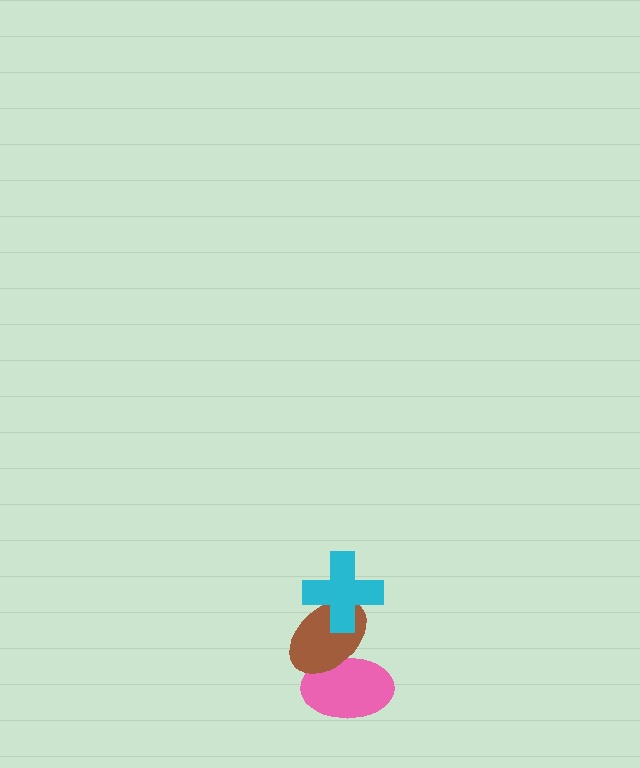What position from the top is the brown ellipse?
The brown ellipse is 2nd from the top.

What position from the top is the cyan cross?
The cyan cross is 1st from the top.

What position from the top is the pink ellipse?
The pink ellipse is 3rd from the top.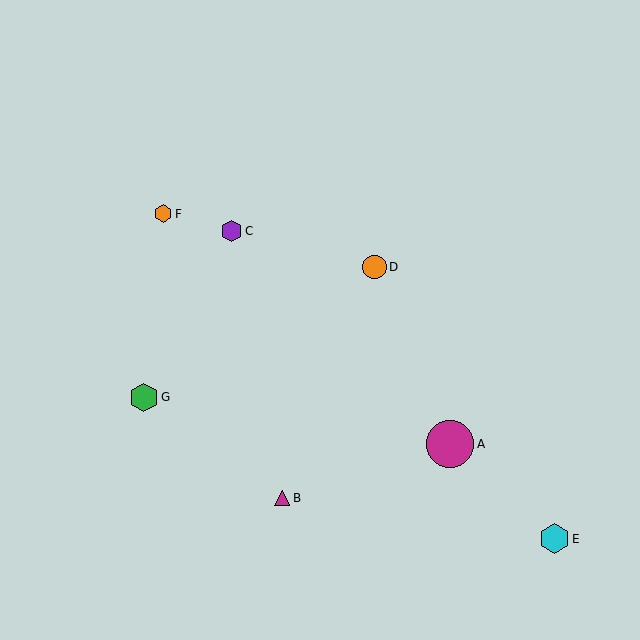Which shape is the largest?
The magenta circle (labeled A) is the largest.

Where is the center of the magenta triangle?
The center of the magenta triangle is at (282, 498).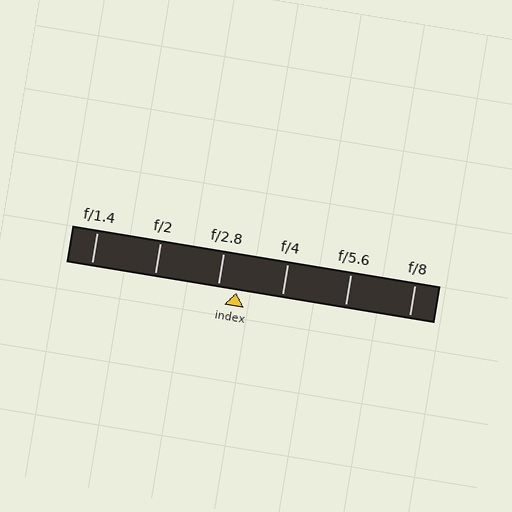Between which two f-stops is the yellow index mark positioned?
The index mark is between f/2.8 and f/4.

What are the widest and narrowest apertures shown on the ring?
The widest aperture shown is f/1.4 and the narrowest is f/8.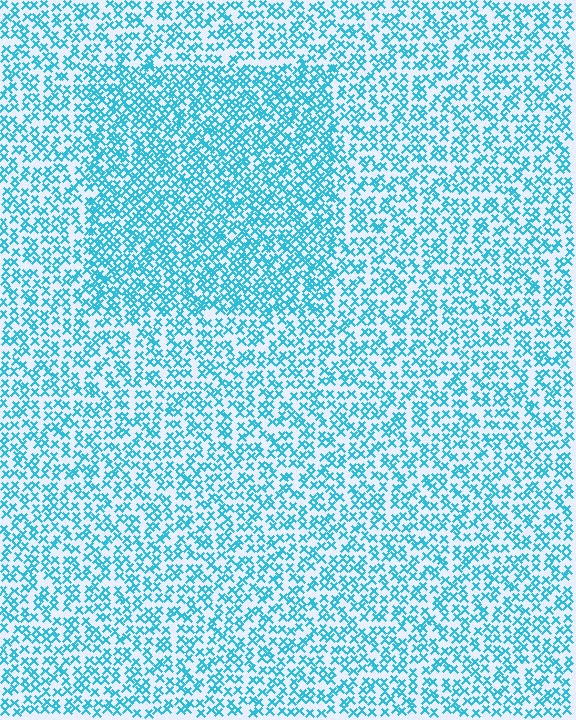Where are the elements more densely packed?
The elements are more densely packed inside the rectangle boundary.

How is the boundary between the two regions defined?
The boundary is defined by a change in element density (approximately 1.6x ratio). All elements are the same color, size, and shape.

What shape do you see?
I see a rectangle.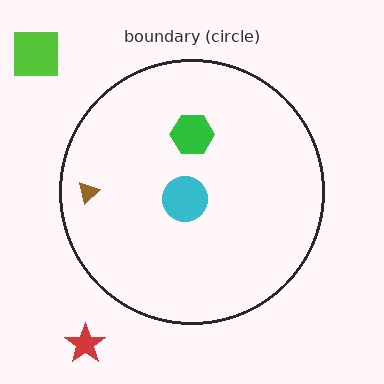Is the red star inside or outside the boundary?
Outside.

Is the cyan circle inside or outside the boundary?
Inside.